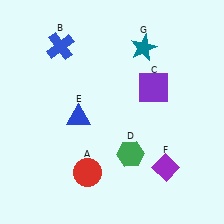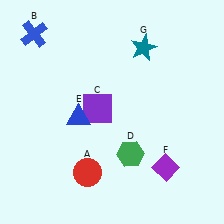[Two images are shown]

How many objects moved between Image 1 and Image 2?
2 objects moved between the two images.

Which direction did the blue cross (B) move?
The blue cross (B) moved left.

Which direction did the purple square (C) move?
The purple square (C) moved left.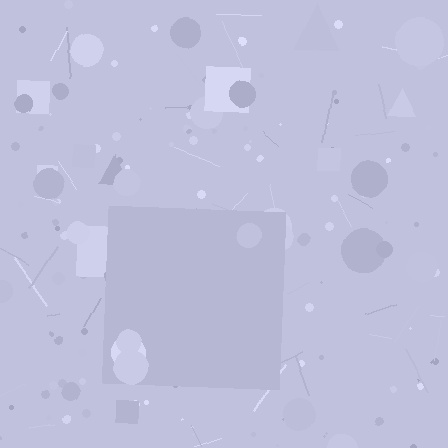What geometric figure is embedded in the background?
A square is embedded in the background.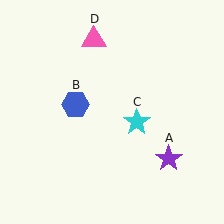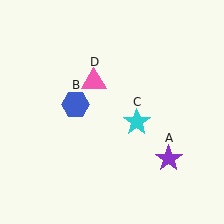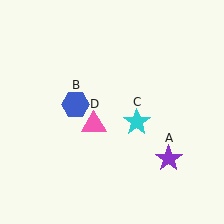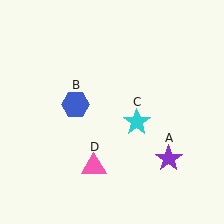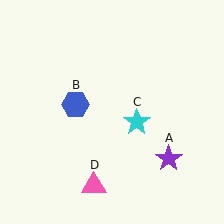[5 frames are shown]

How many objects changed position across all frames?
1 object changed position: pink triangle (object D).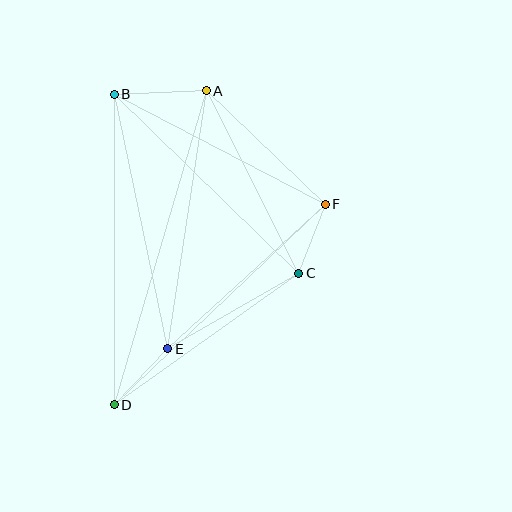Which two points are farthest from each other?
Points A and D are farthest from each other.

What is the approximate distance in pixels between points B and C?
The distance between B and C is approximately 257 pixels.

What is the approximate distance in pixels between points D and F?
The distance between D and F is approximately 291 pixels.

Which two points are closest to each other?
Points C and F are closest to each other.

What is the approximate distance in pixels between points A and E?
The distance between A and E is approximately 261 pixels.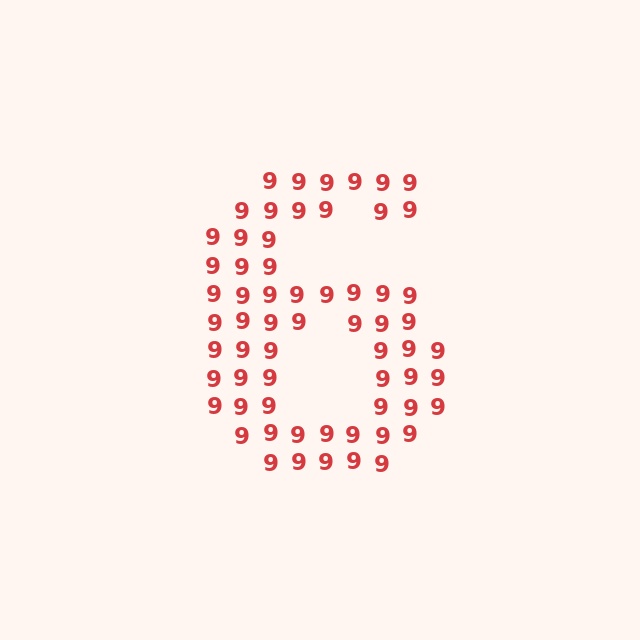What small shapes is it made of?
It is made of small digit 9's.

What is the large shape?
The large shape is the digit 6.